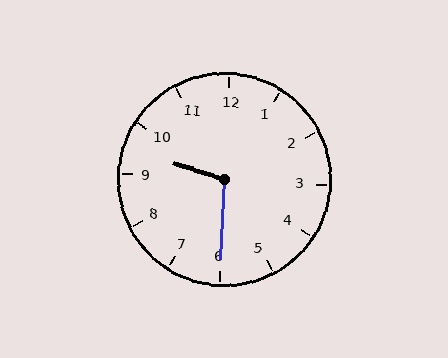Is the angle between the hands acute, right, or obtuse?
It is obtuse.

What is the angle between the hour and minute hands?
Approximately 105 degrees.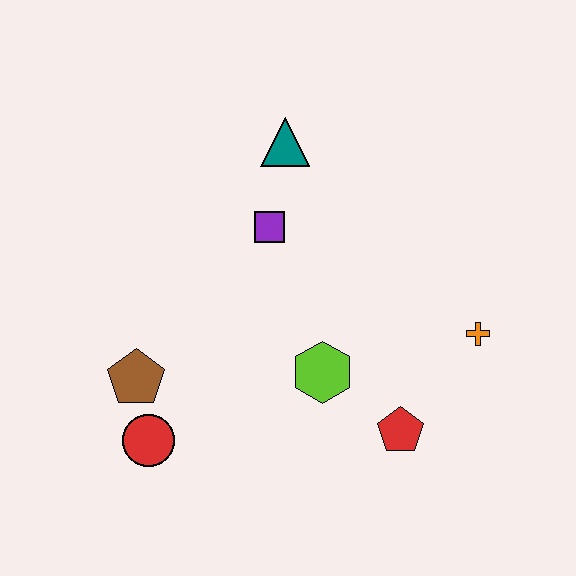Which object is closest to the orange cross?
The red pentagon is closest to the orange cross.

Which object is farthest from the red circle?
The orange cross is farthest from the red circle.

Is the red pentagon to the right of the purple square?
Yes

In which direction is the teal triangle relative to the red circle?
The teal triangle is above the red circle.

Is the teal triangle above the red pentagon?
Yes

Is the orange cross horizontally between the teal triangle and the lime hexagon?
No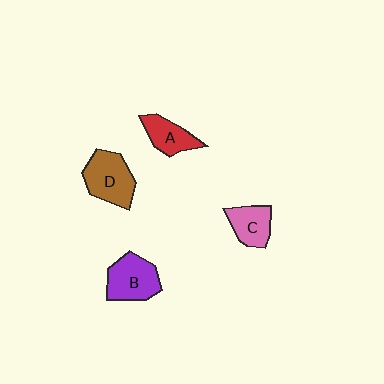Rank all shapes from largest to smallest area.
From largest to smallest: D (brown), B (purple), C (pink), A (red).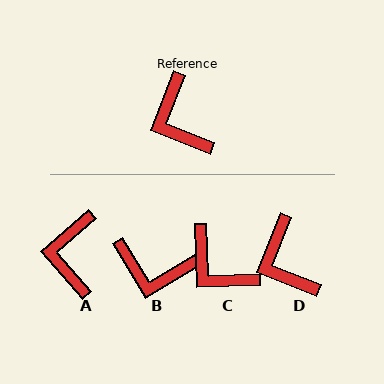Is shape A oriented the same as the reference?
No, it is off by about 27 degrees.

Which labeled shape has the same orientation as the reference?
D.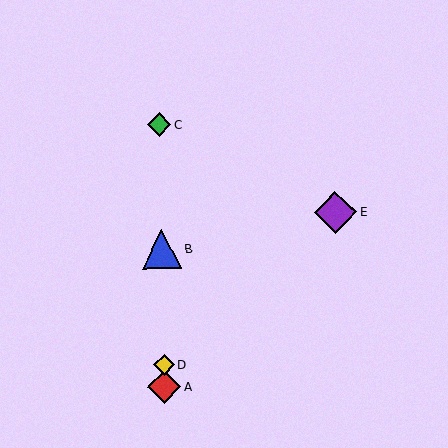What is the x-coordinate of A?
Object A is at x≈164.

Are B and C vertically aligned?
Yes, both are at x≈162.